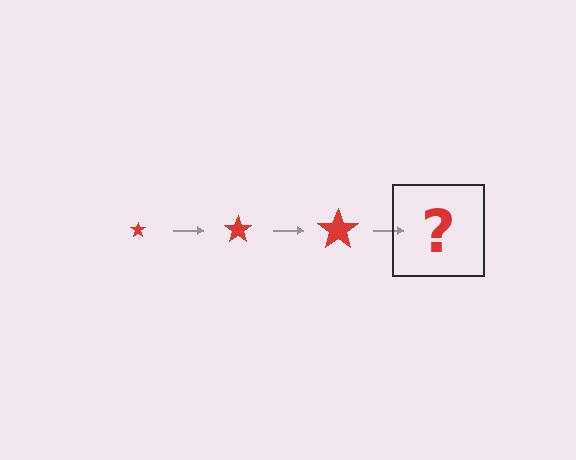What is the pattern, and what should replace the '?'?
The pattern is that the star gets progressively larger each step. The '?' should be a red star, larger than the previous one.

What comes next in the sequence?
The next element should be a red star, larger than the previous one.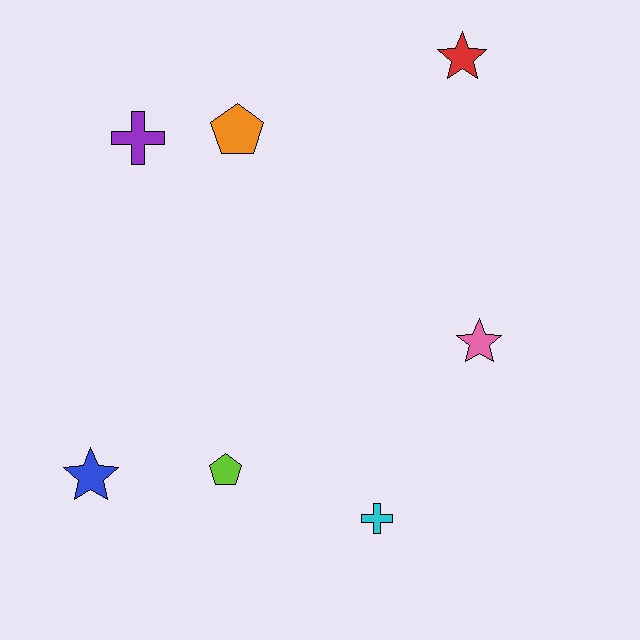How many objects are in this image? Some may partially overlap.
There are 7 objects.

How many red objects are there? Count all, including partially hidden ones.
There is 1 red object.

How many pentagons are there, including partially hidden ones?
There are 2 pentagons.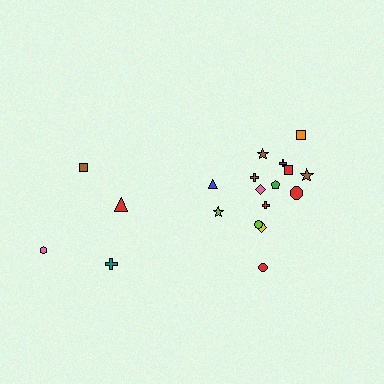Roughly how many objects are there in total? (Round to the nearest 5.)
Roughly 20 objects in total.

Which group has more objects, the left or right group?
The right group.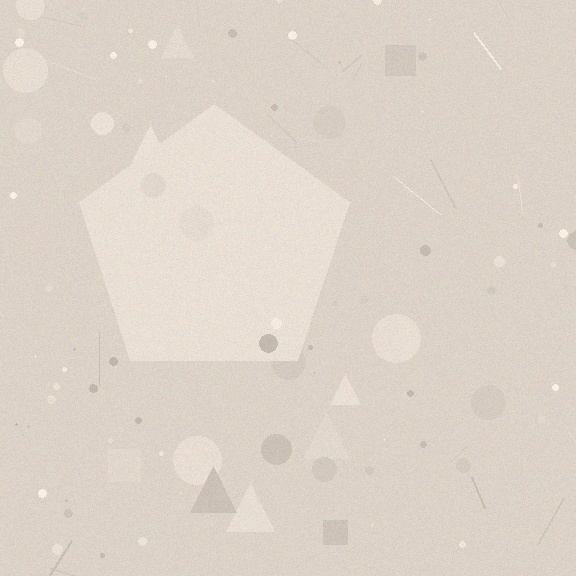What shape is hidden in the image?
A pentagon is hidden in the image.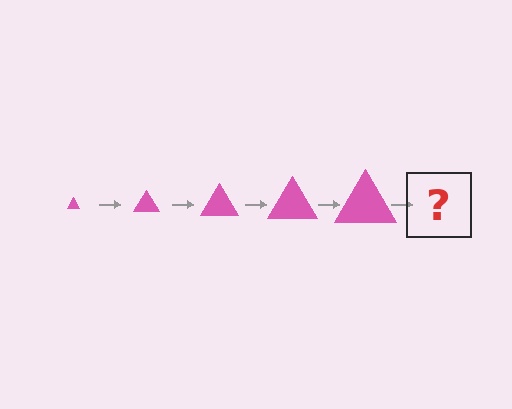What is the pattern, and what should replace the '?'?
The pattern is that the triangle gets progressively larger each step. The '?' should be a pink triangle, larger than the previous one.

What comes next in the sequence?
The next element should be a pink triangle, larger than the previous one.